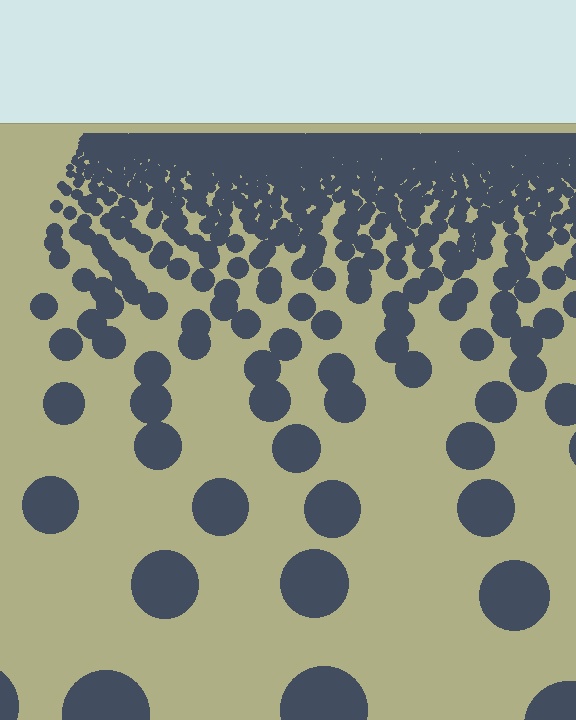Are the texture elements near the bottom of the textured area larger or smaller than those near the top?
Larger. Near the bottom, elements are closer to the viewer and appear at a bigger on-screen size.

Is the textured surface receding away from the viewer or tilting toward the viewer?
The surface is receding away from the viewer. Texture elements get smaller and denser toward the top.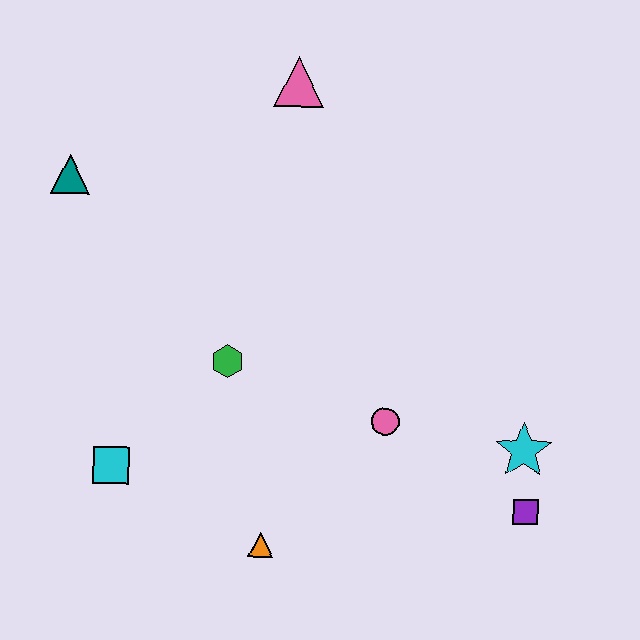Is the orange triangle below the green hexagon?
Yes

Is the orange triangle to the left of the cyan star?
Yes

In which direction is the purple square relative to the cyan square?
The purple square is to the right of the cyan square.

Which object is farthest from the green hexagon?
The purple square is farthest from the green hexagon.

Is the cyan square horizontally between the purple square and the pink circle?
No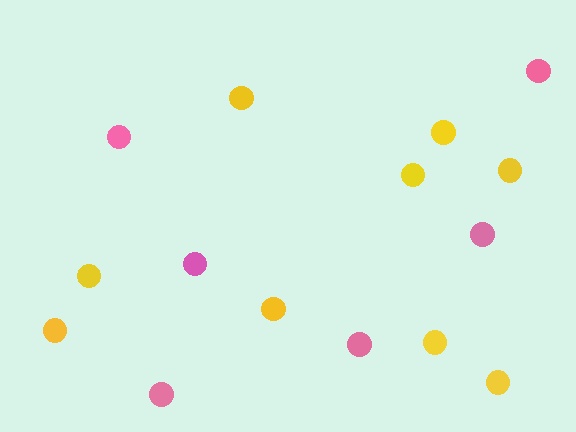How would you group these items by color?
There are 2 groups: one group of yellow circles (9) and one group of pink circles (6).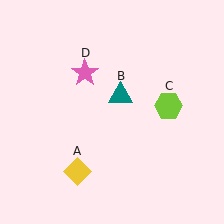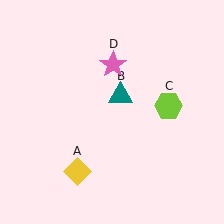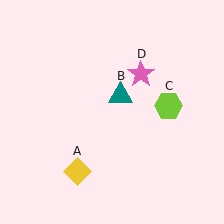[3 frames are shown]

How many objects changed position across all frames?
1 object changed position: pink star (object D).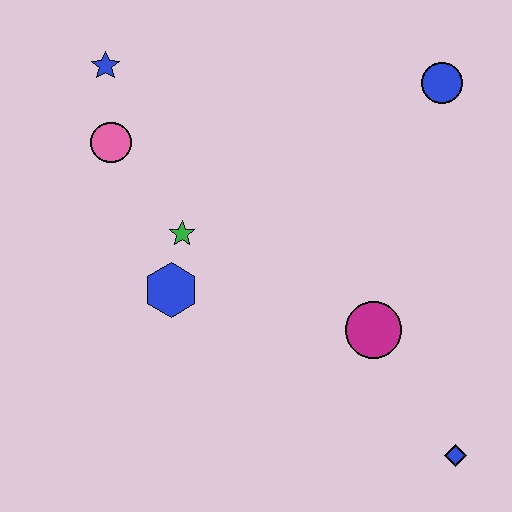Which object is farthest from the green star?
The blue diamond is farthest from the green star.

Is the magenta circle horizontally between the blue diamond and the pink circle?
Yes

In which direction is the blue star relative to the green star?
The blue star is above the green star.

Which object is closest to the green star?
The blue hexagon is closest to the green star.